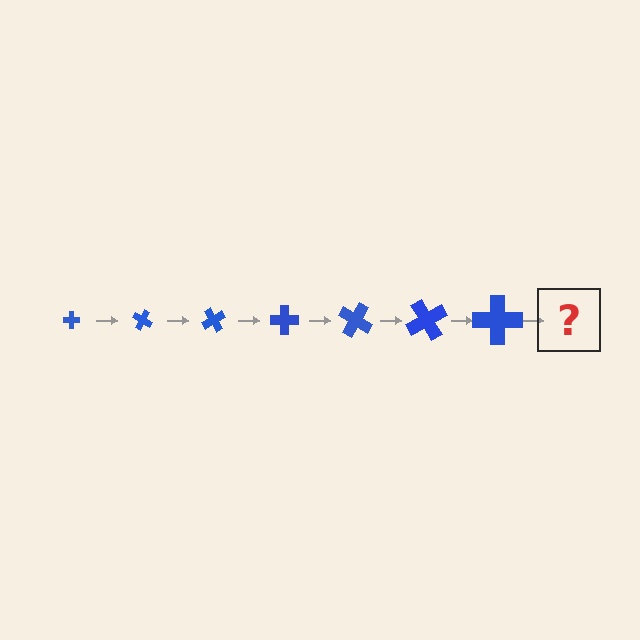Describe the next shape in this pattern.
It should be a cross, larger than the previous one and rotated 210 degrees from the start.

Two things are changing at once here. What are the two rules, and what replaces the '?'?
The two rules are that the cross grows larger each step and it rotates 30 degrees each step. The '?' should be a cross, larger than the previous one and rotated 210 degrees from the start.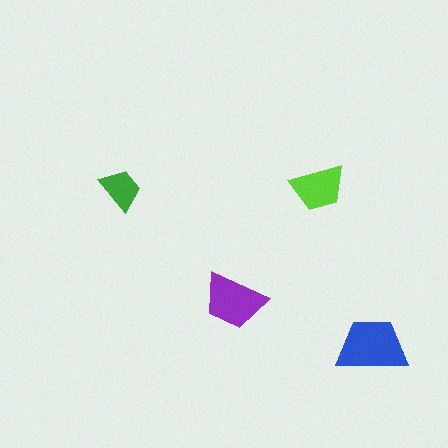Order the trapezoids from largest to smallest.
the blue one, the purple one, the lime one, the green one.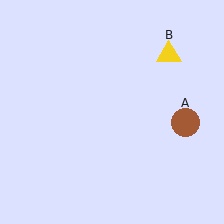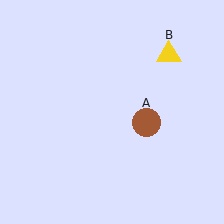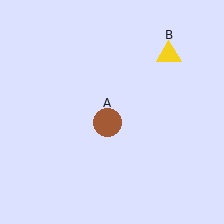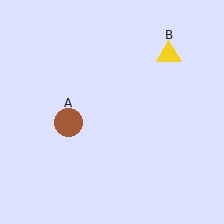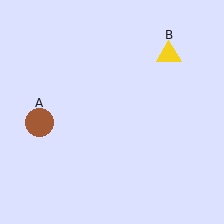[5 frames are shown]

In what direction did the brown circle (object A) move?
The brown circle (object A) moved left.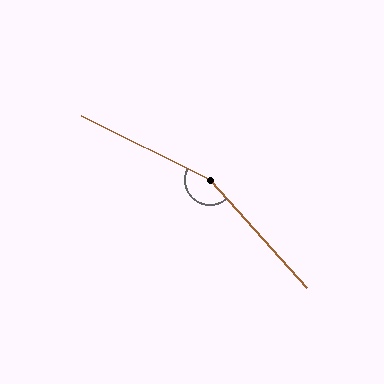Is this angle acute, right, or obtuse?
It is obtuse.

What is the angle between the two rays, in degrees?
Approximately 158 degrees.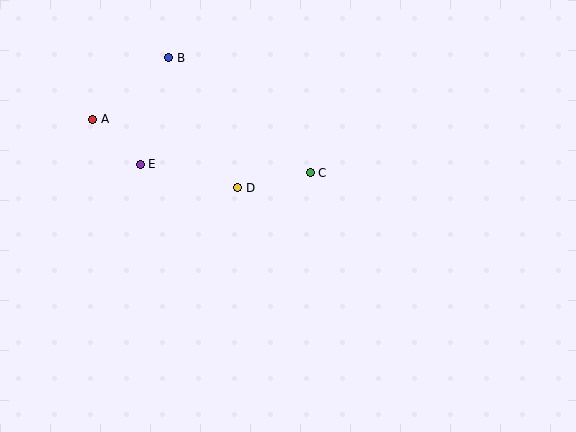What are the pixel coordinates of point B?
Point B is at (169, 58).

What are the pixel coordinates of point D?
Point D is at (238, 188).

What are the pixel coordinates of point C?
Point C is at (310, 173).